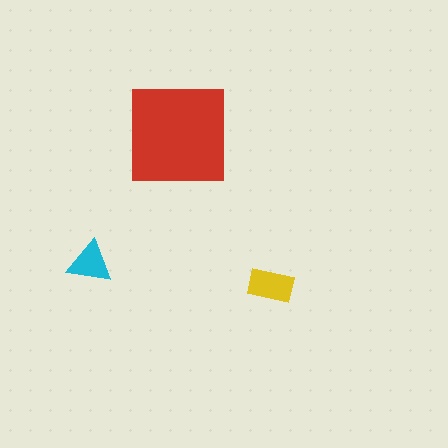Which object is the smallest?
The cyan triangle.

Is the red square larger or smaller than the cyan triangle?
Larger.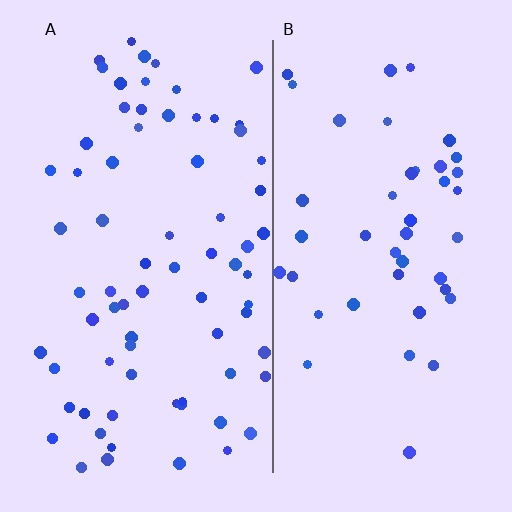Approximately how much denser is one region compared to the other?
Approximately 1.6× — region A over region B.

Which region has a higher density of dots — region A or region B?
A (the left).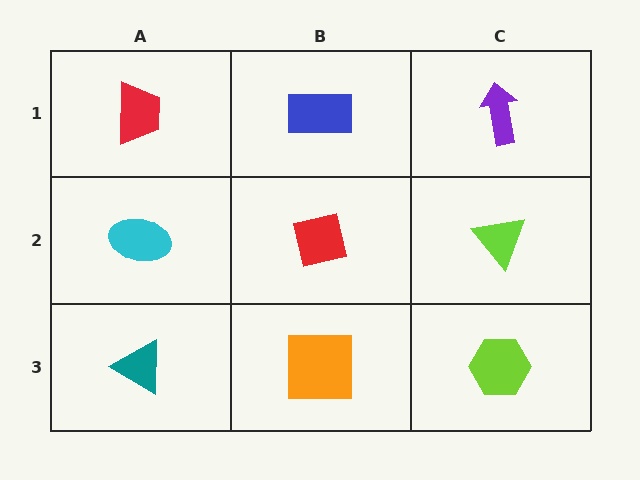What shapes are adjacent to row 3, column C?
A lime triangle (row 2, column C), an orange square (row 3, column B).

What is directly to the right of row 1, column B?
A purple arrow.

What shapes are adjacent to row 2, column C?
A purple arrow (row 1, column C), a lime hexagon (row 3, column C), a red square (row 2, column B).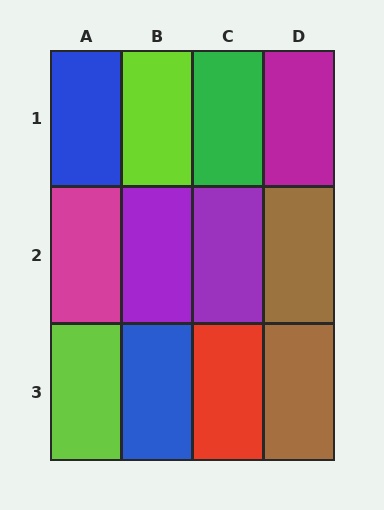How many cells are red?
1 cell is red.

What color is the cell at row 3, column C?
Red.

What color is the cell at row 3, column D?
Brown.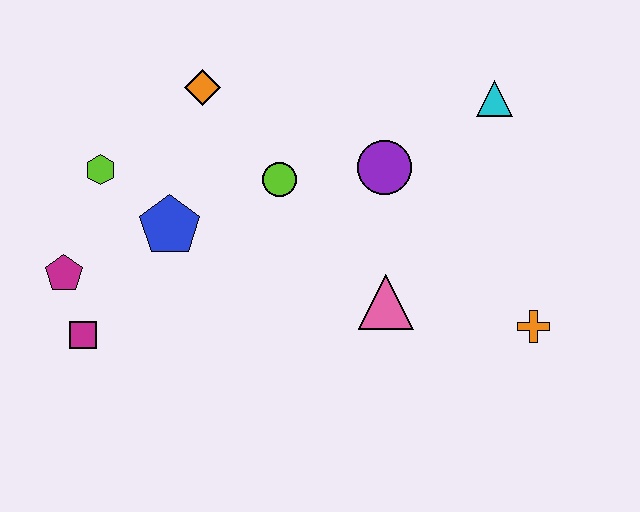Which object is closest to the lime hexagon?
The blue pentagon is closest to the lime hexagon.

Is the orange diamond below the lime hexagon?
No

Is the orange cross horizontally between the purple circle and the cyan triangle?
No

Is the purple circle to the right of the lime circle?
Yes